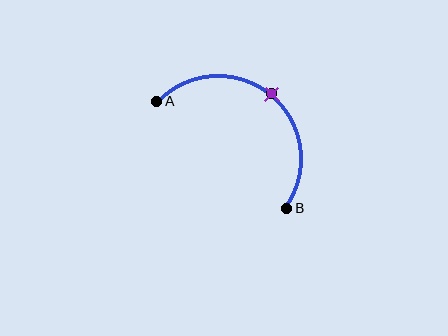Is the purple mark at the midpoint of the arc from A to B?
Yes. The purple mark lies on the arc at equal arc-length from both A and B — it is the arc midpoint.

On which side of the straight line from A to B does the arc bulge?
The arc bulges above and to the right of the straight line connecting A and B.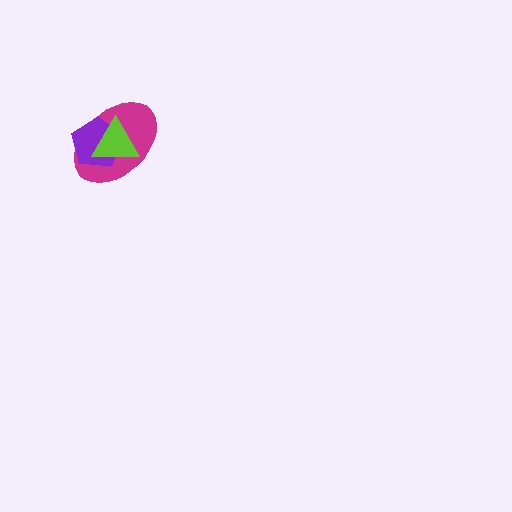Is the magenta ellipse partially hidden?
Yes, it is partially covered by another shape.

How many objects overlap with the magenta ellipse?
2 objects overlap with the magenta ellipse.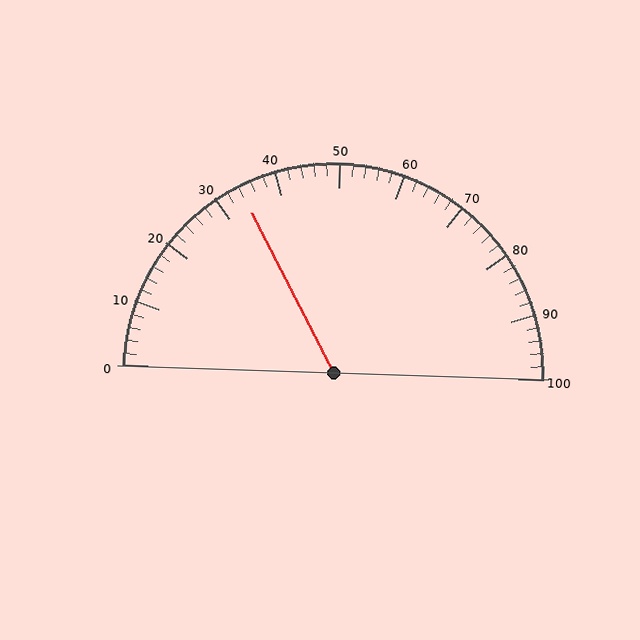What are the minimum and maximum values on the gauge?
The gauge ranges from 0 to 100.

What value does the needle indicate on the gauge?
The needle indicates approximately 34.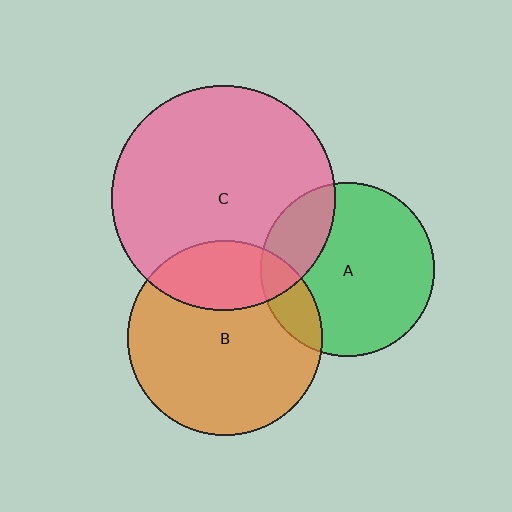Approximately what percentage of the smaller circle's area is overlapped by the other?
Approximately 15%.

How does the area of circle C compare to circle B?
Approximately 1.3 times.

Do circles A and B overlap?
Yes.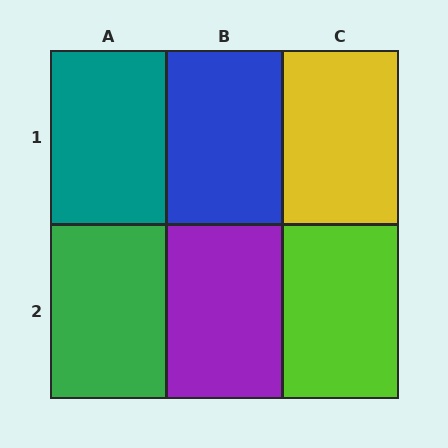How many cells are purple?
1 cell is purple.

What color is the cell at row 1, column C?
Yellow.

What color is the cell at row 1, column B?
Blue.